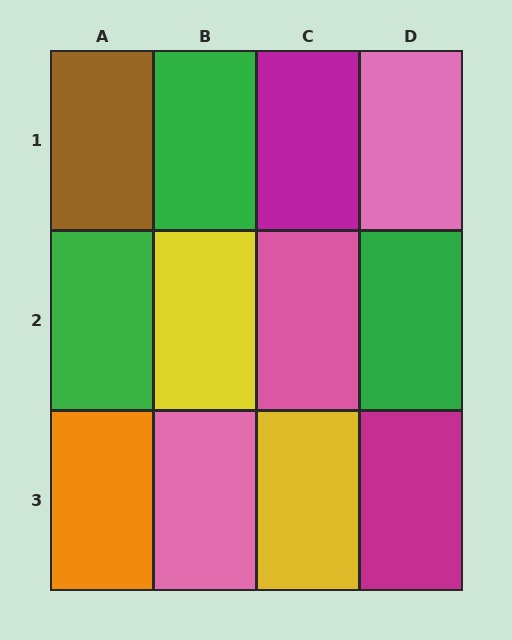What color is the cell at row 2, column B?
Yellow.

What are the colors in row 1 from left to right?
Brown, green, magenta, pink.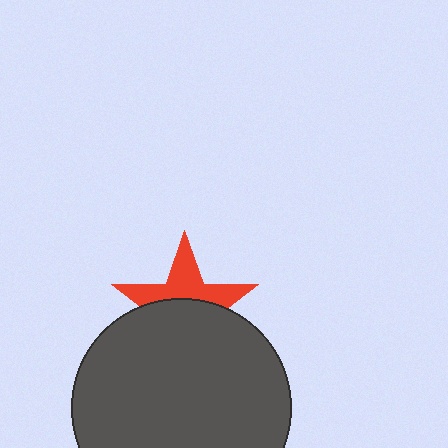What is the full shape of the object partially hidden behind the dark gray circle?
The partially hidden object is a red star.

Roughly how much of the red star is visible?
About half of it is visible (roughly 45%).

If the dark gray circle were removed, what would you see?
You would see the complete red star.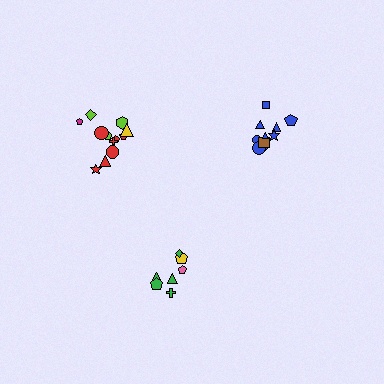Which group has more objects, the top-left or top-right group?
The top-left group.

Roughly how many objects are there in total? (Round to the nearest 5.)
Roughly 30 objects in total.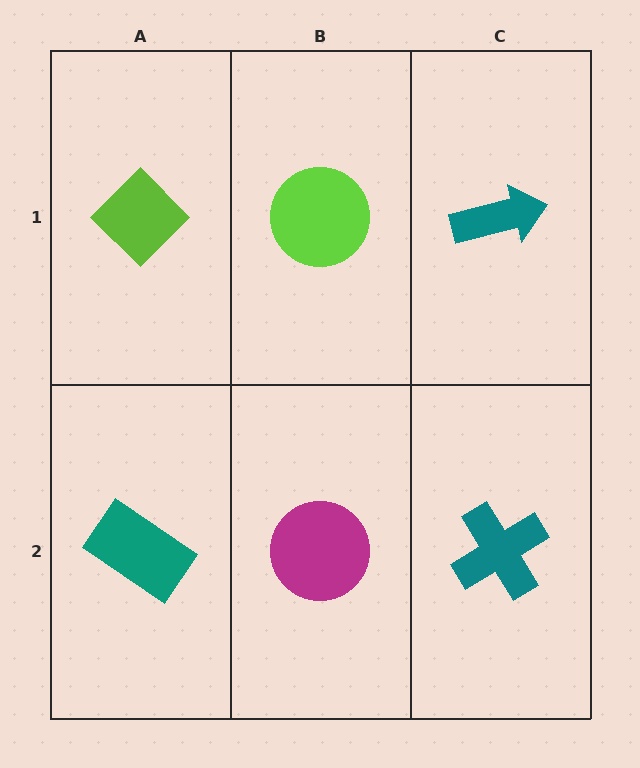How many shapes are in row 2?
3 shapes.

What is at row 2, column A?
A teal rectangle.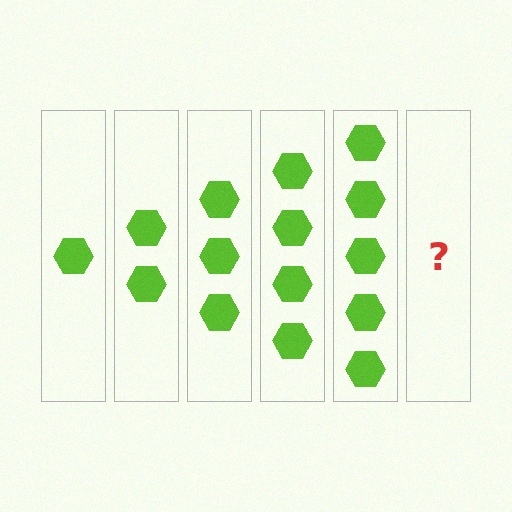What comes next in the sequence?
The next element should be 6 hexagons.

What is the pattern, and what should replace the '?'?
The pattern is that each step adds one more hexagon. The '?' should be 6 hexagons.